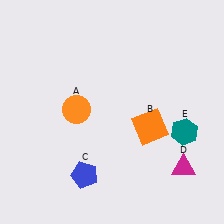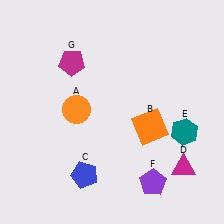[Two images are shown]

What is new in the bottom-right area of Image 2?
A purple pentagon (F) was added in the bottom-right area of Image 2.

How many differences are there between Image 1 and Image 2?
There are 2 differences between the two images.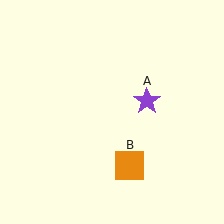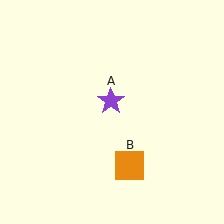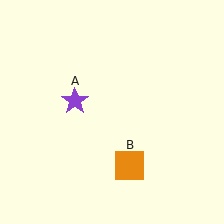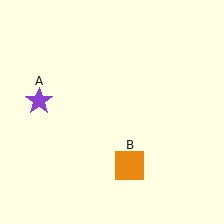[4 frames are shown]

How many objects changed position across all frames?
1 object changed position: purple star (object A).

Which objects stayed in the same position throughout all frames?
Orange square (object B) remained stationary.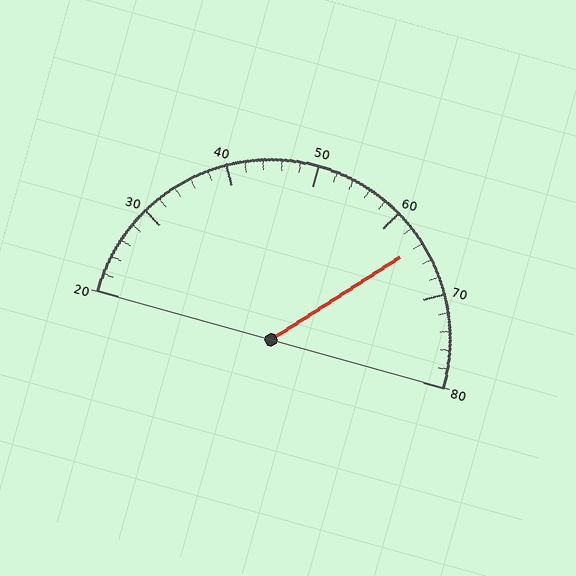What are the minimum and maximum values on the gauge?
The gauge ranges from 20 to 80.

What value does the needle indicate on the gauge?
The needle indicates approximately 64.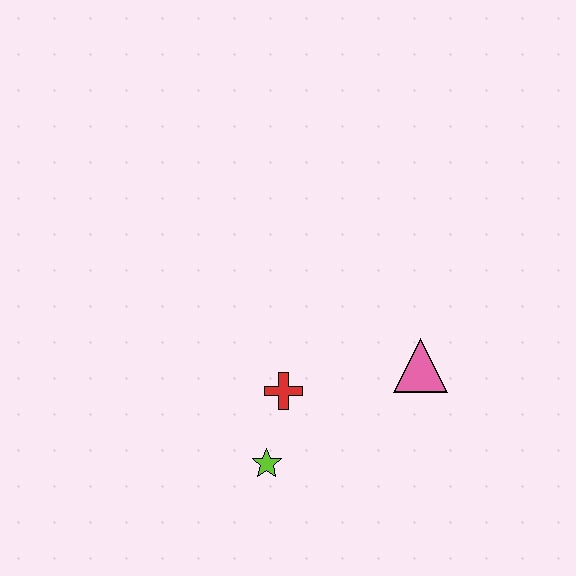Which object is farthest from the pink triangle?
The lime star is farthest from the pink triangle.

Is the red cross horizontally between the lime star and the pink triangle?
Yes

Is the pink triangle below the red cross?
No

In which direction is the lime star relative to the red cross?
The lime star is below the red cross.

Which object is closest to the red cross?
The lime star is closest to the red cross.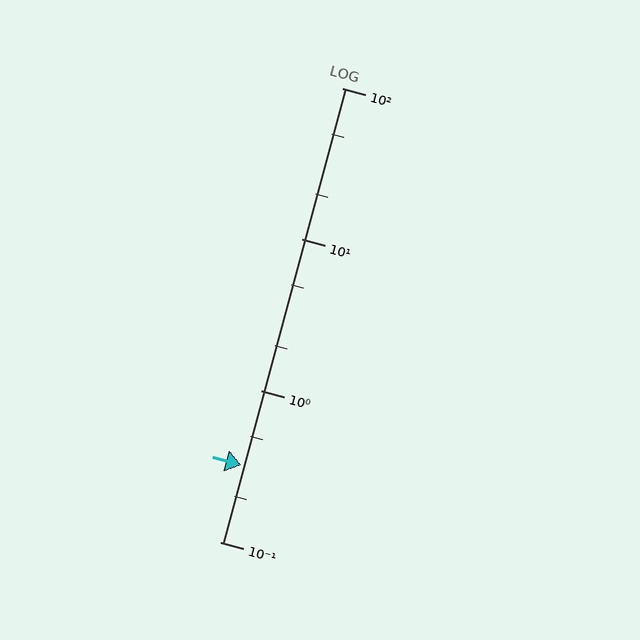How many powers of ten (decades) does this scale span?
The scale spans 3 decades, from 0.1 to 100.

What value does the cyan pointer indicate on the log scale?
The pointer indicates approximately 0.32.